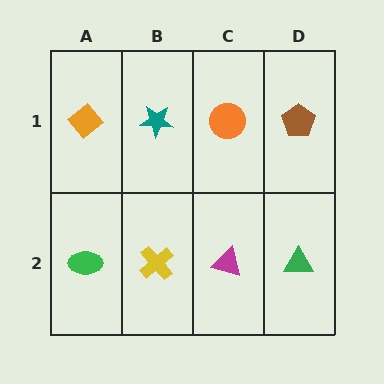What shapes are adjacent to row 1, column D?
A green triangle (row 2, column D), an orange circle (row 1, column C).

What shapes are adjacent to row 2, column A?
An orange diamond (row 1, column A), a yellow cross (row 2, column B).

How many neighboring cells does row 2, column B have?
3.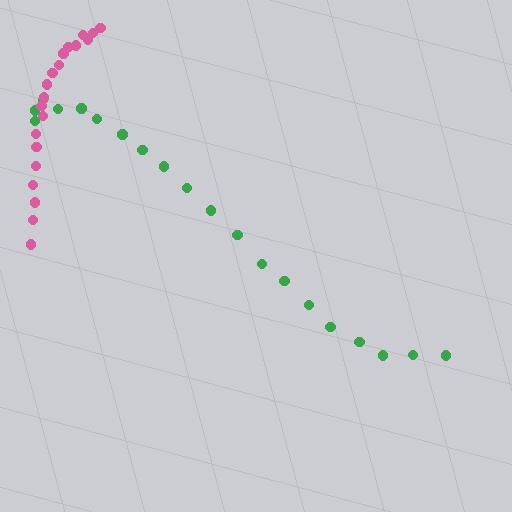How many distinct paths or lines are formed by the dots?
There are 2 distinct paths.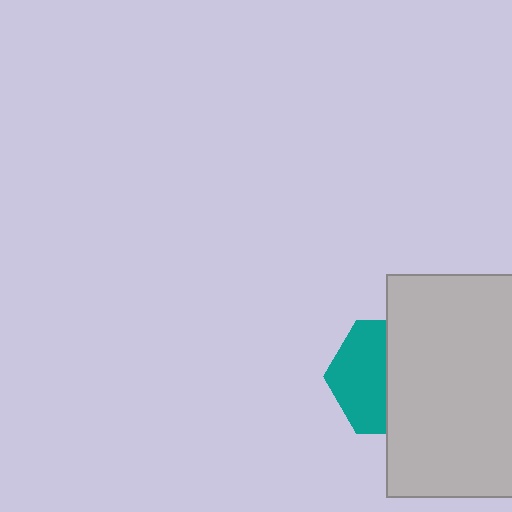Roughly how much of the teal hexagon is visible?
About half of it is visible (roughly 46%).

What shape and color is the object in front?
The object in front is a light gray rectangle.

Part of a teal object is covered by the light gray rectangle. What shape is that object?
It is a hexagon.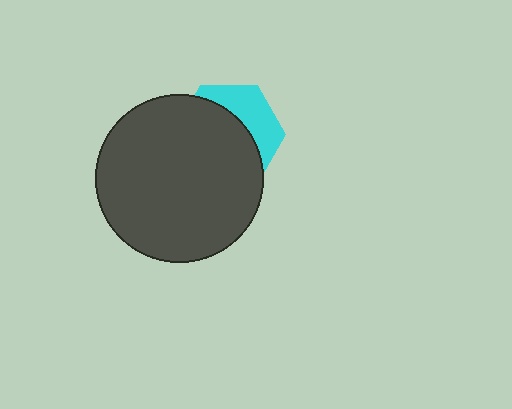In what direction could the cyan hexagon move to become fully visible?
The cyan hexagon could move toward the upper-right. That would shift it out from behind the dark gray circle entirely.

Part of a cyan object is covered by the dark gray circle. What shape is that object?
It is a hexagon.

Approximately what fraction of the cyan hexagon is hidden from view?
Roughly 65% of the cyan hexagon is hidden behind the dark gray circle.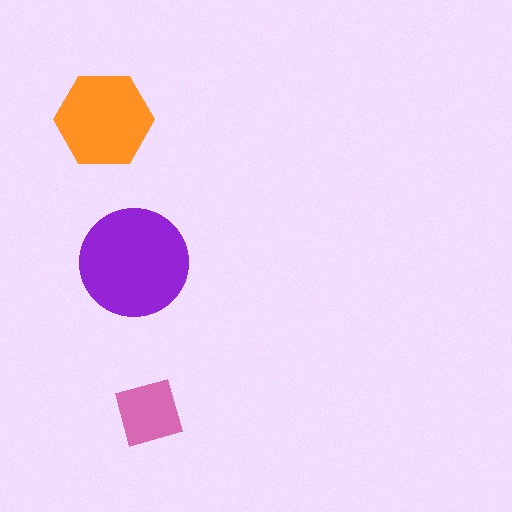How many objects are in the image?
There are 3 objects in the image.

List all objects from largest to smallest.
The purple circle, the orange hexagon, the pink diamond.